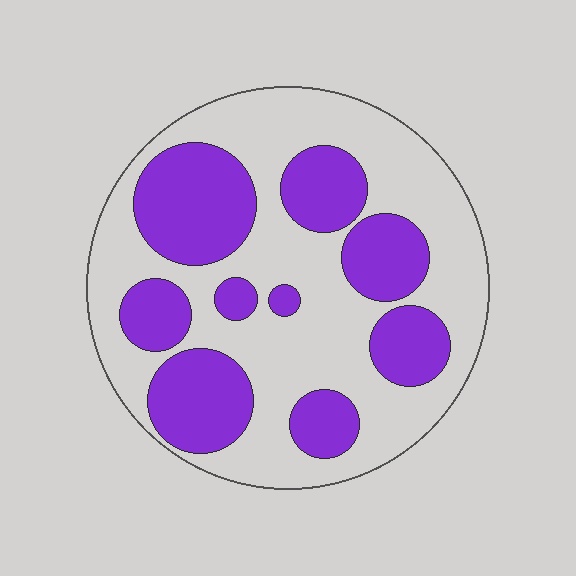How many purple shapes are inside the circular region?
9.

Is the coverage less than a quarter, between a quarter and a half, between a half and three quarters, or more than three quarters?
Between a quarter and a half.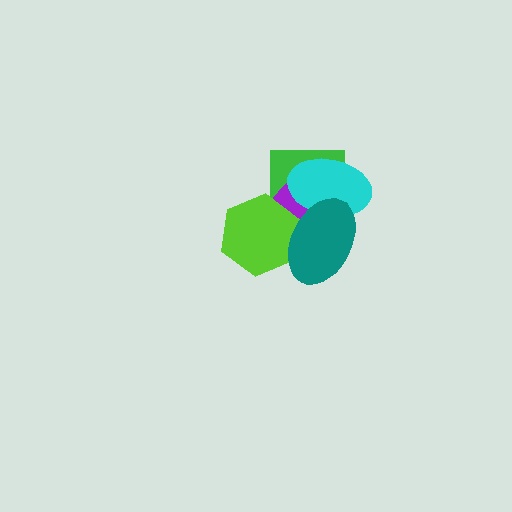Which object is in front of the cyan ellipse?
The teal ellipse is in front of the cyan ellipse.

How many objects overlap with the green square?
4 objects overlap with the green square.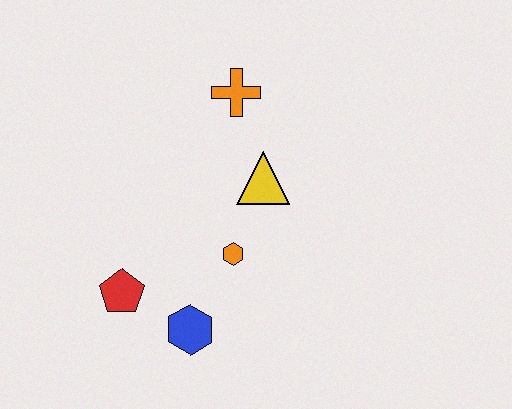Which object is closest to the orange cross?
The yellow triangle is closest to the orange cross.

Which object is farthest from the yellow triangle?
The red pentagon is farthest from the yellow triangle.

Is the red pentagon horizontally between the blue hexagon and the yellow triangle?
No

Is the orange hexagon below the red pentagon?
No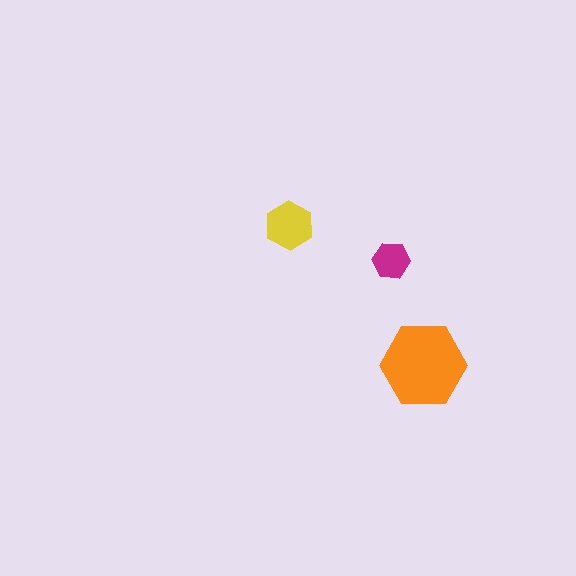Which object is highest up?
The yellow hexagon is topmost.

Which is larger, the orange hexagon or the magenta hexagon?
The orange one.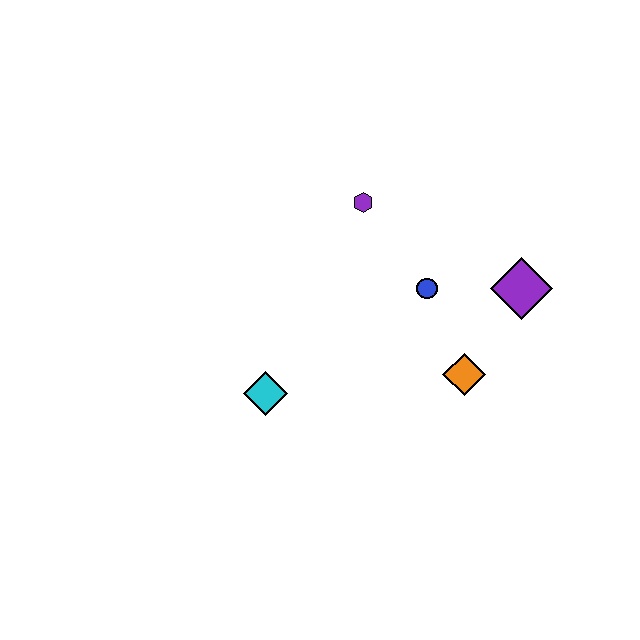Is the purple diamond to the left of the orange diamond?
No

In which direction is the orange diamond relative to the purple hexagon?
The orange diamond is below the purple hexagon.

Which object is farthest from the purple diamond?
The cyan diamond is farthest from the purple diamond.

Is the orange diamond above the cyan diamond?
Yes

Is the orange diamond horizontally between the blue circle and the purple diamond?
Yes